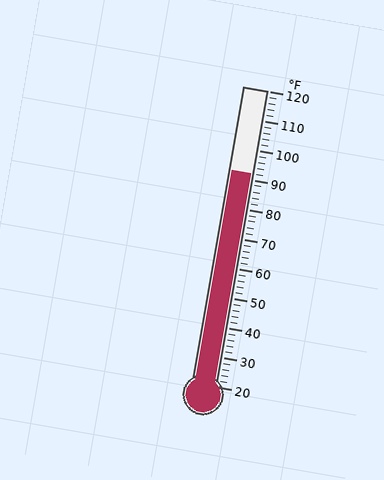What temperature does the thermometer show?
The thermometer shows approximately 92°F.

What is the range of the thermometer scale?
The thermometer scale ranges from 20°F to 120°F.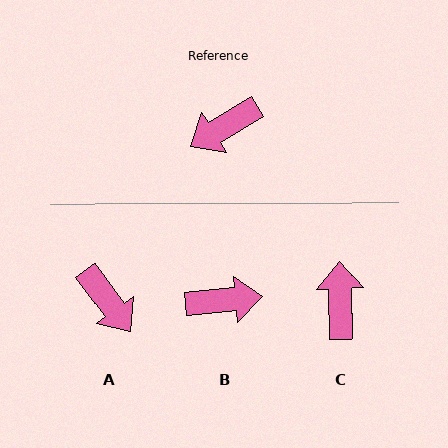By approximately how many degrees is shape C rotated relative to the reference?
Approximately 120 degrees clockwise.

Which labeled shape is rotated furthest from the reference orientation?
B, about 154 degrees away.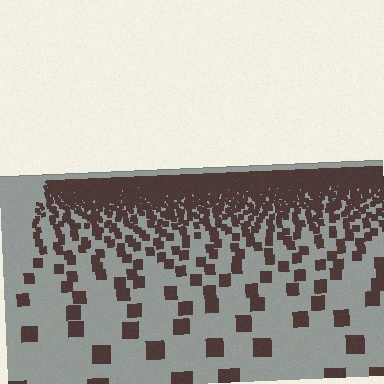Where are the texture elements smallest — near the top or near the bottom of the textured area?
Near the top.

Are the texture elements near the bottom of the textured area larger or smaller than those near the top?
Larger. Near the bottom, elements are closer to the viewer and appear at a bigger on-screen size.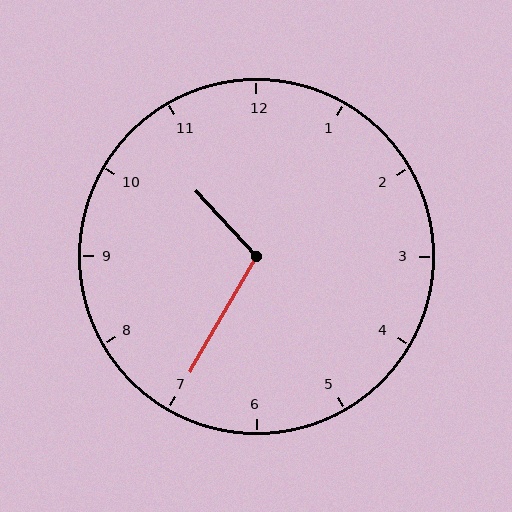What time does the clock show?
10:35.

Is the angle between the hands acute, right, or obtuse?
It is obtuse.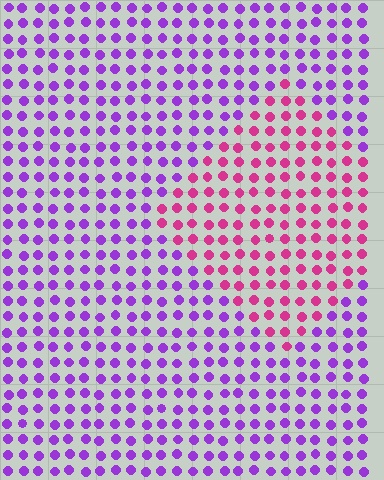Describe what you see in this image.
The image is filled with small purple elements in a uniform arrangement. A diamond-shaped region is visible where the elements are tinted to a slightly different hue, forming a subtle color boundary.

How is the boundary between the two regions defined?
The boundary is defined purely by a slight shift in hue (about 48 degrees). Spacing, size, and orientation are identical on both sides.